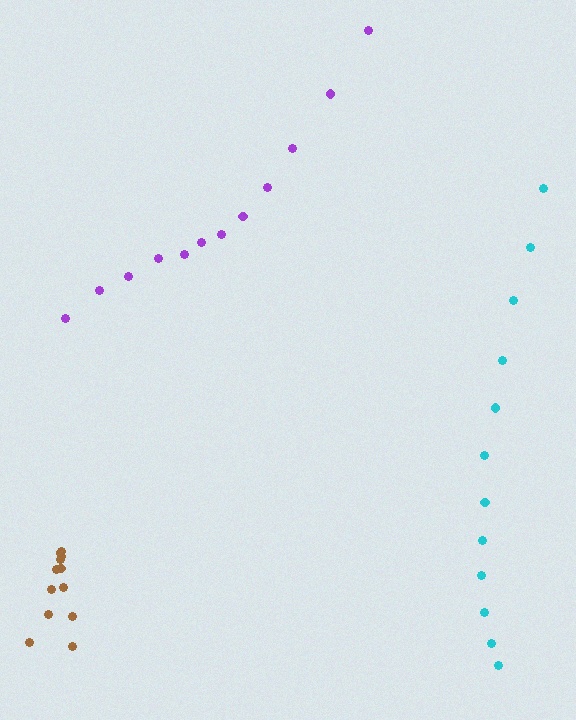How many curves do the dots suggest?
There are 3 distinct paths.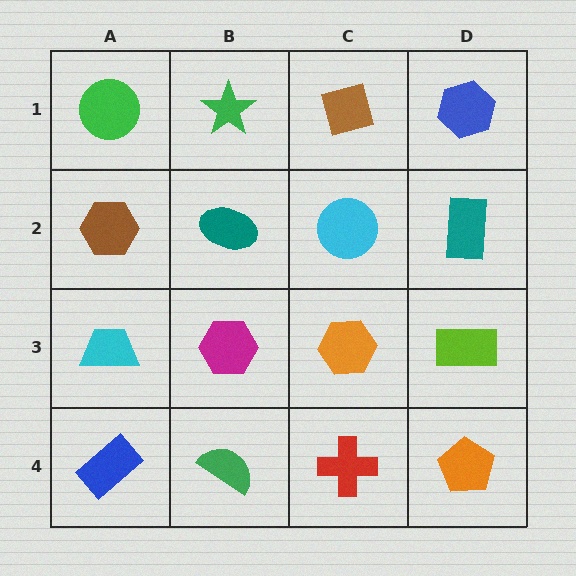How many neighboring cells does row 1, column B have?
3.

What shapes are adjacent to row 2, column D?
A blue hexagon (row 1, column D), a lime rectangle (row 3, column D), a cyan circle (row 2, column C).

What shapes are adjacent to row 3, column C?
A cyan circle (row 2, column C), a red cross (row 4, column C), a magenta hexagon (row 3, column B), a lime rectangle (row 3, column D).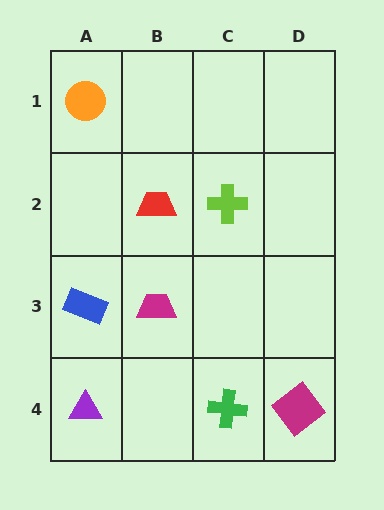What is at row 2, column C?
A lime cross.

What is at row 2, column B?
A red trapezoid.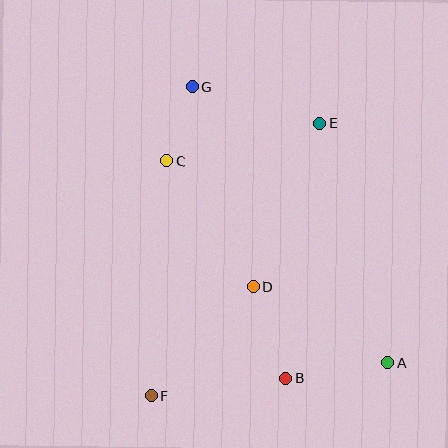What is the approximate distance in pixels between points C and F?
The distance between C and F is approximately 235 pixels.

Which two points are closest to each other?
Points C and G are closest to each other.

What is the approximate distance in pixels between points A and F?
The distance between A and F is approximately 239 pixels.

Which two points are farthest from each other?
Points A and G are farthest from each other.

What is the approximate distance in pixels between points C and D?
The distance between C and D is approximately 152 pixels.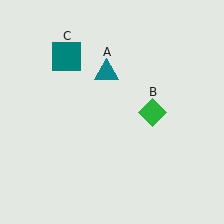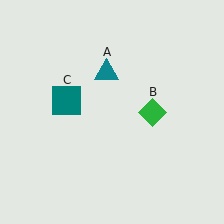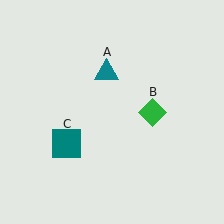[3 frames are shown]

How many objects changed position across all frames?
1 object changed position: teal square (object C).